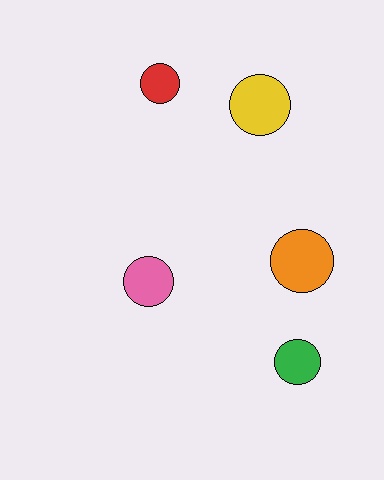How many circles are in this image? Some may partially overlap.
There are 5 circles.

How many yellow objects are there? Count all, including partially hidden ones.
There is 1 yellow object.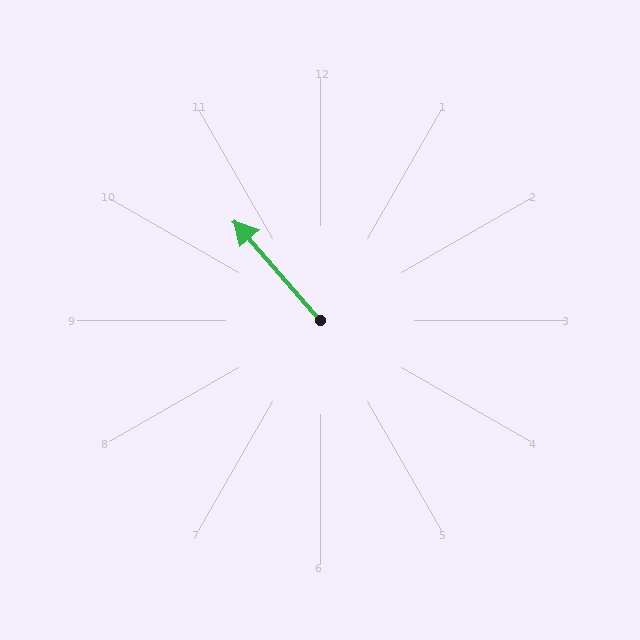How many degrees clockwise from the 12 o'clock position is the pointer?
Approximately 319 degrees.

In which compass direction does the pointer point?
Northwest.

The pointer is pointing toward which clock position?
Roughly 11 o'clock.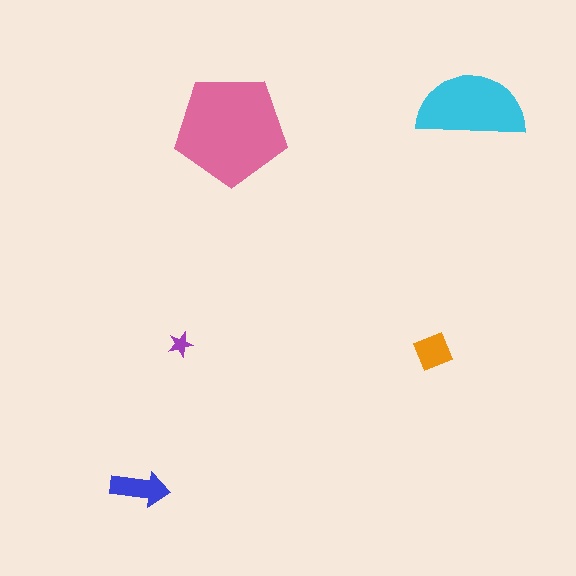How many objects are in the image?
There are 5 objects in the image.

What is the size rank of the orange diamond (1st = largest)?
4th.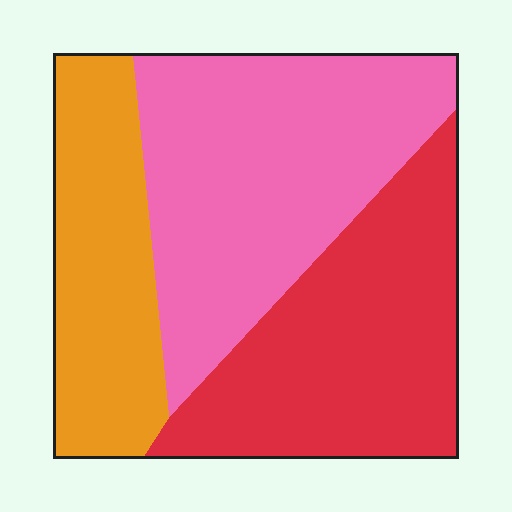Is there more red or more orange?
Red.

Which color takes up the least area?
Orange, at roughly 25%.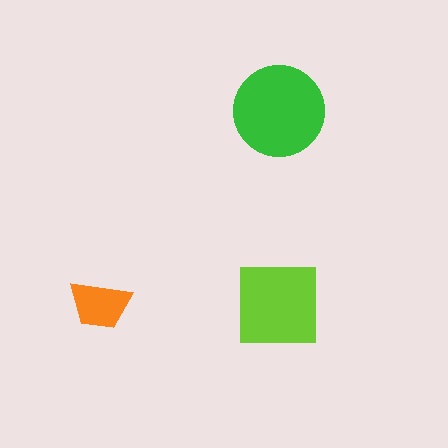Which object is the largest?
The green circle.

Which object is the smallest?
The orange trapezoid.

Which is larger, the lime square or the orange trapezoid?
The lime square.